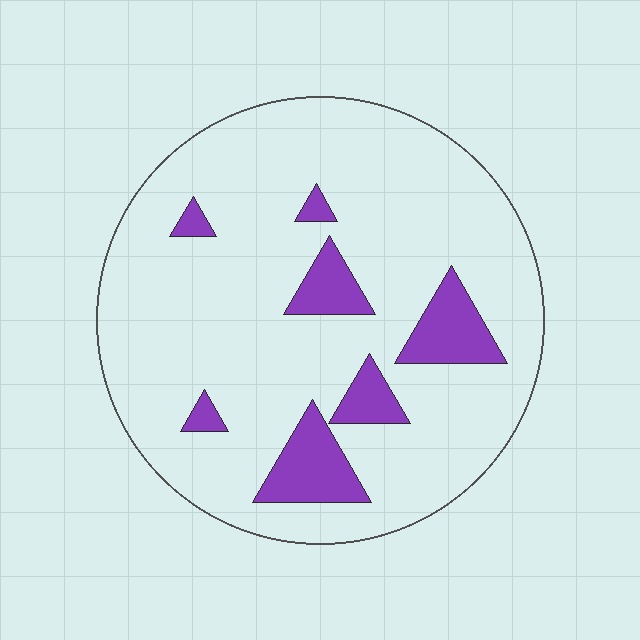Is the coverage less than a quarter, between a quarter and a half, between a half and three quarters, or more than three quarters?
Less than a quarter.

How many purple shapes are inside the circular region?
7.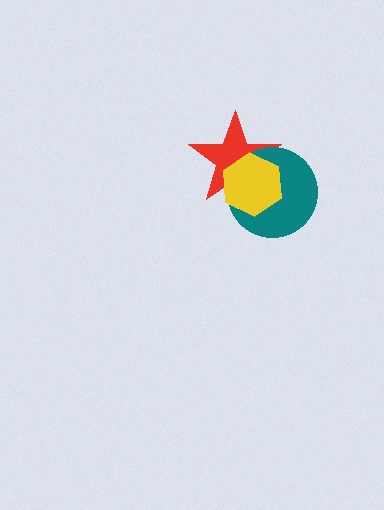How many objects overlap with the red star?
2 objects overlap with the red star.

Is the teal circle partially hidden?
Yes, it is partially covered by another shape.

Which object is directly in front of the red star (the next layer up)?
The teal circle is directly in front of the red star.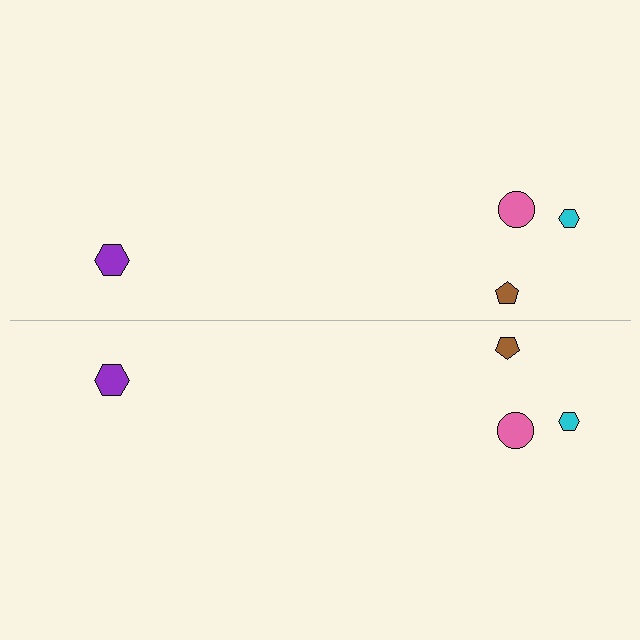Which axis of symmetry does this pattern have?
The pattern has a horizontal axis of symmetry running through the center of the image.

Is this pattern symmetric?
Yes, this pattern has bilateral (reflection) symmetry.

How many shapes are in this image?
There are 8 shapes in this image.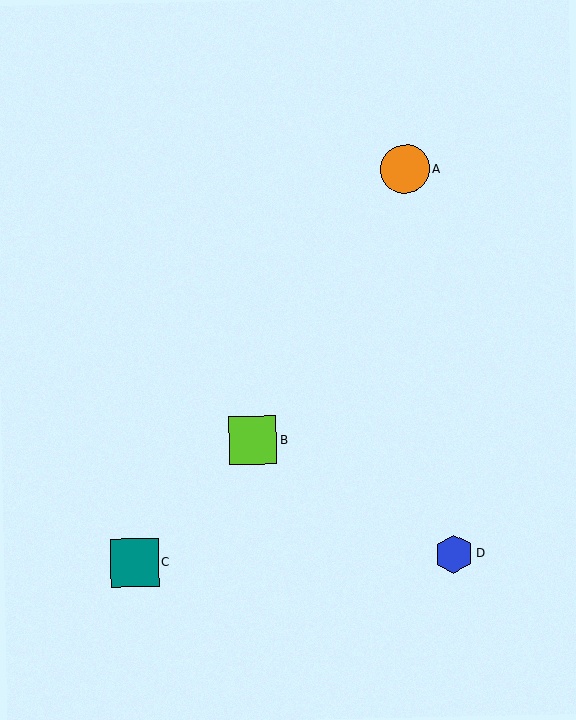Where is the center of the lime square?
The center of the lime square is at (253, 440).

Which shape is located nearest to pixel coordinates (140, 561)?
The teal square (labeled C) at (135, 562) is nearest to that location.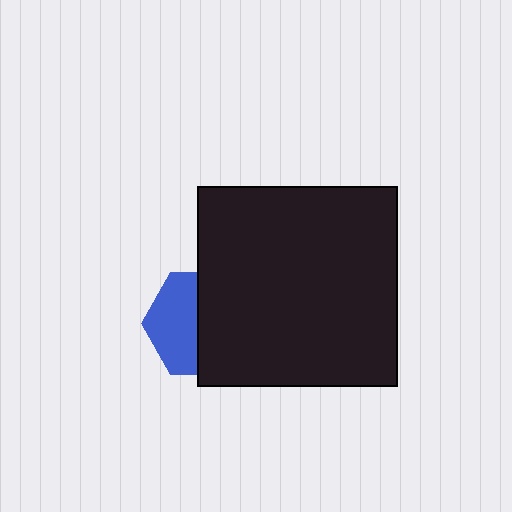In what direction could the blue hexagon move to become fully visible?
The blue hexagon could move left. That would shift it out from behind the black square entirely.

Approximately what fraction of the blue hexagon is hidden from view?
Roughly 52% of the blue hexagon is hidden behind the black square.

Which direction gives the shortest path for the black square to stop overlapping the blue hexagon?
Moving right gives the shortest separation.